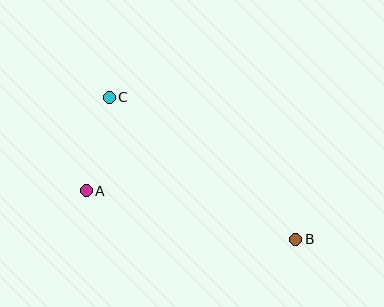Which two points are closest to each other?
Points A and C are closest to each other.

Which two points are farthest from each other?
Points B and C are farthest from each other.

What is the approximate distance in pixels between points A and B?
The distance between A and B is approximately 215 pixels.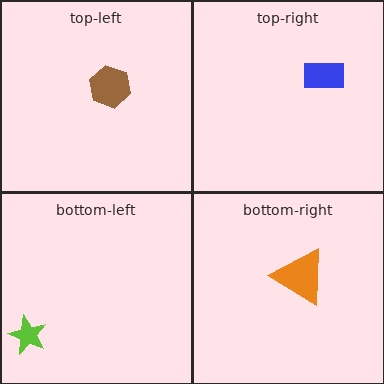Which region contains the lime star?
The bottom-left region.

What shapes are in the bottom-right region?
The orange triangle.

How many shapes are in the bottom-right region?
1.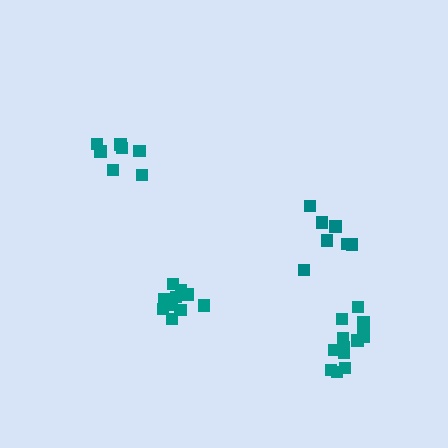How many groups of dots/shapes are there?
There are 4 groups.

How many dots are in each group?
Group 1: 11 dots, Group 2: 7 dots, Group 3: 13 dots, Group 4: 7 dots (38 total).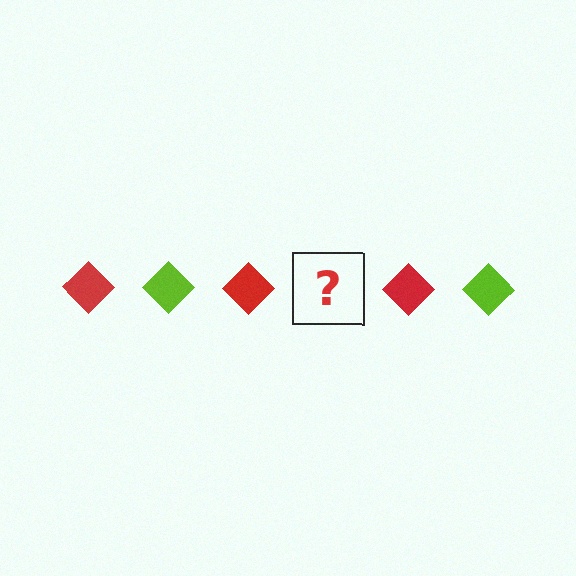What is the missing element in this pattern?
The missing element is a lime diamond.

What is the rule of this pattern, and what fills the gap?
The rule is that the pattern cycles through red, lime diamonds. The gap should be filled with a lime diamond.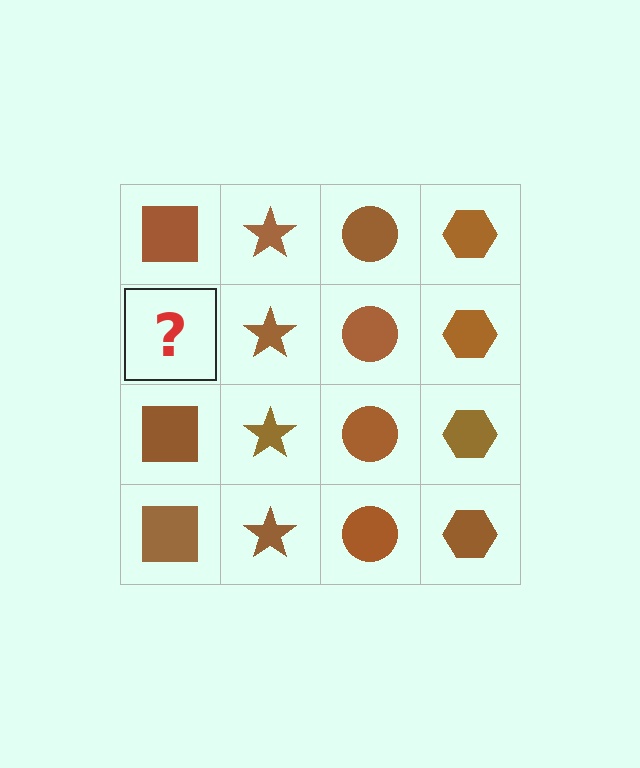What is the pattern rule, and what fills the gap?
The rule is that each column has a consistent shape. The gap should be filled with a brown square.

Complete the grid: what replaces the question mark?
The question mark should be replaced with a brown square.